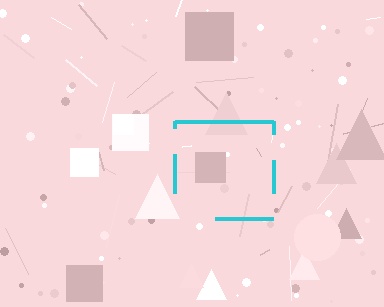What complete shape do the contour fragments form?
The contour fragments form a square.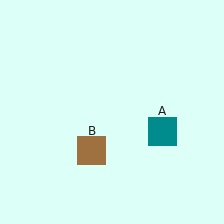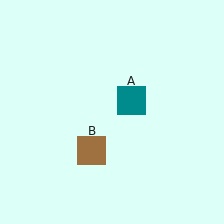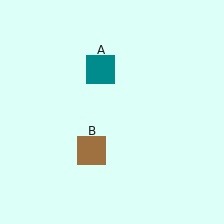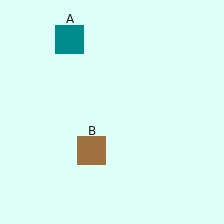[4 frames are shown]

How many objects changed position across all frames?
1 object changed position: teal square (object A).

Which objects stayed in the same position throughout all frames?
Brown square (object B) remained stationary.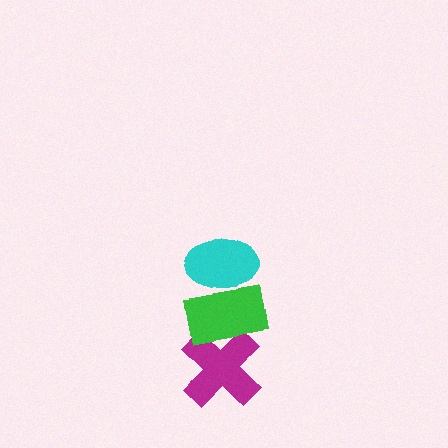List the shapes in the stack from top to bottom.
From top to bottom: the cyan ellipse, the green rectangle, the magenta cross.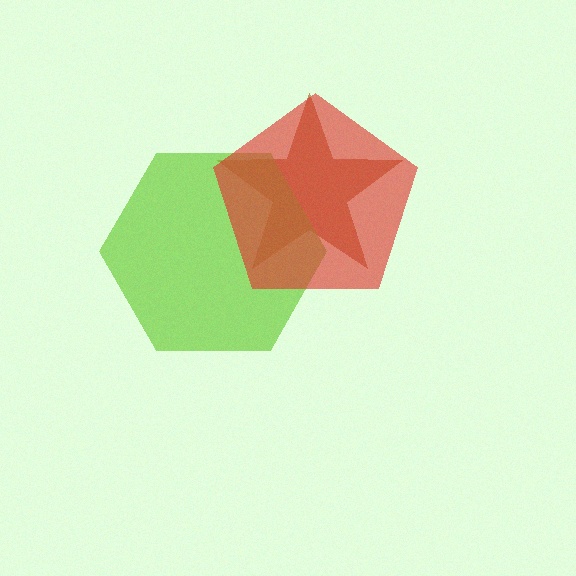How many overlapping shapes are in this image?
There are 3 overlapping shapes in the image.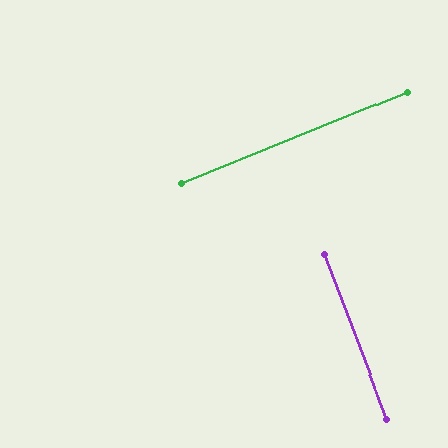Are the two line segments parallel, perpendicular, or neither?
Perpendicular — they meet at approximately 89°.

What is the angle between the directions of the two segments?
Approximately 89 degrees.